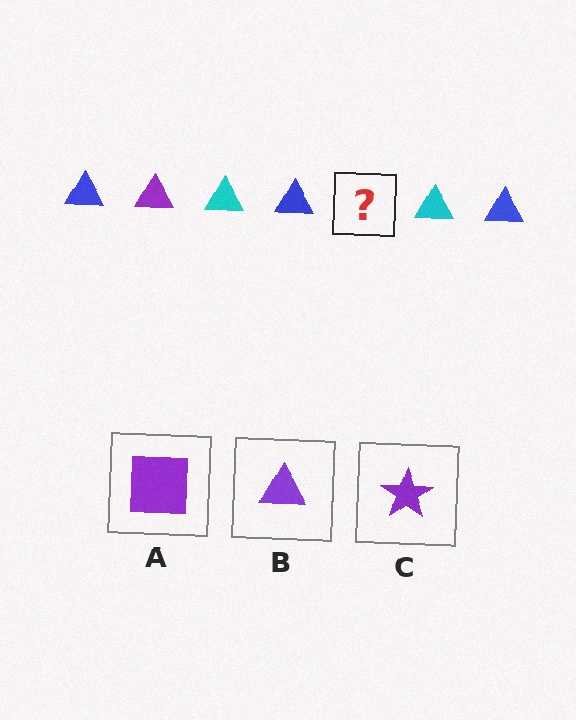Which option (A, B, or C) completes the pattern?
B.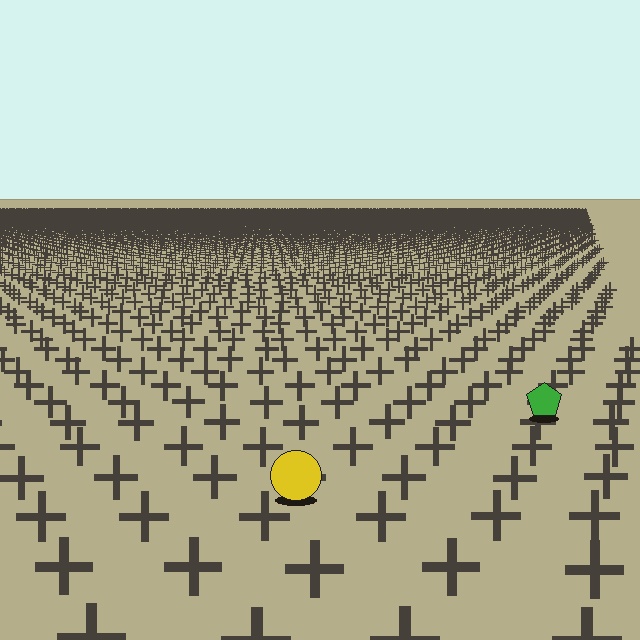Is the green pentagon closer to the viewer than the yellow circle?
No. The yellow circle is closer — you can tell from the texture gradient: the ground texture is coarser near it.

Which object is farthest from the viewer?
The green pentagon is farthest from the viewer. It appears smaller and the ground texture around it is denser.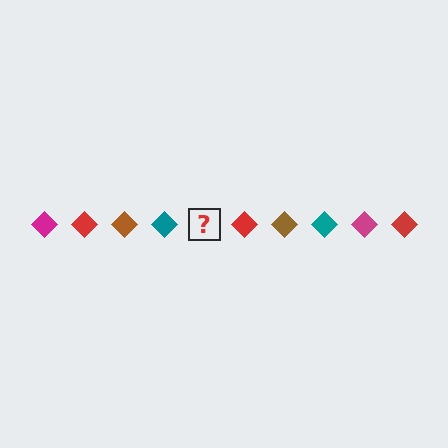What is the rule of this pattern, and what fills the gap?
The rule is that the pattern cycles through magenta, red, brown, teal diamonds. The gap should be filled with a magenta diamond.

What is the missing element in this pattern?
The missing element is a magenta diamond.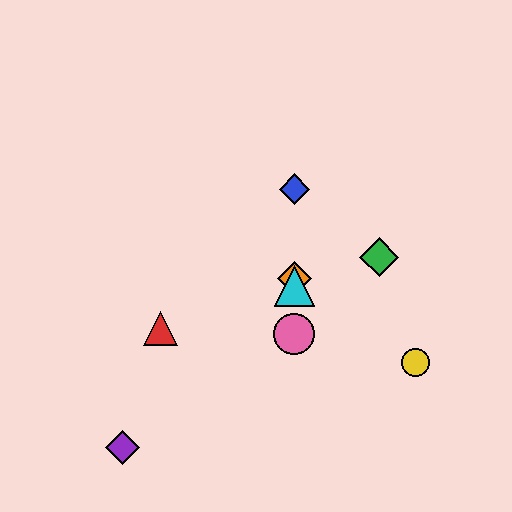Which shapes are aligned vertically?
The blue diamond, the orange diamond, the cyan triangle, the pink circle are aligned vertically.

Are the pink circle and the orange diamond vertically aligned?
Yes, both are at x≈294.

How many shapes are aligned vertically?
4 shapes (the blue diamond, the orange diamond, the cyan triangle, the pink circle) are aligned vertically.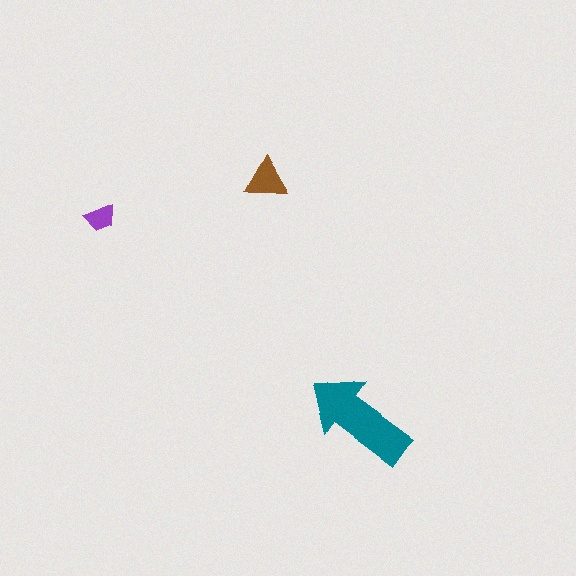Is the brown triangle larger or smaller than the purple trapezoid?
Larger.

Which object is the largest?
The teal arrow.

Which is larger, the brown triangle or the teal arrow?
The teal arrow.